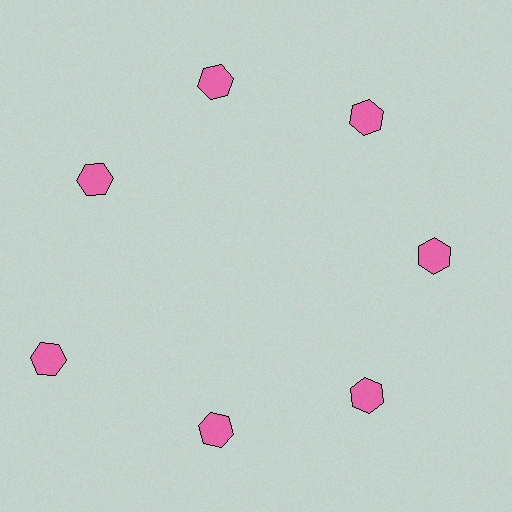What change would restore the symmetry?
The symmetry would be restored by moving it inward, back onto the ring so that all 7 hexagons sit at equal angles and equal distance from the center.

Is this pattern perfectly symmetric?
No. The 7 pink hexagons are arranged in a ring, but one element near the 8 o'clock position is pushed outward from the center, breaking the 7-fold rotational symmetry.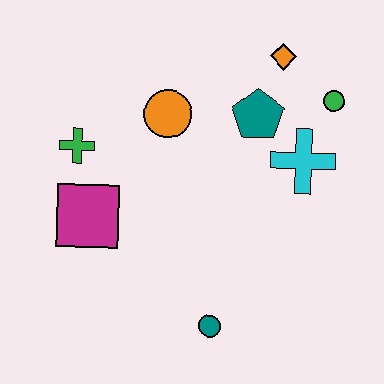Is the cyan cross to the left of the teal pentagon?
No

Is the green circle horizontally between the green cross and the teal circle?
No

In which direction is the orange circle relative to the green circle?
The orange circle is to the left of the green circle.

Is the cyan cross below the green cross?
Yes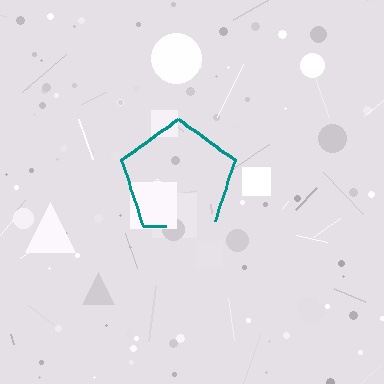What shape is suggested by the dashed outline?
The dashed outline suggests a pentagon.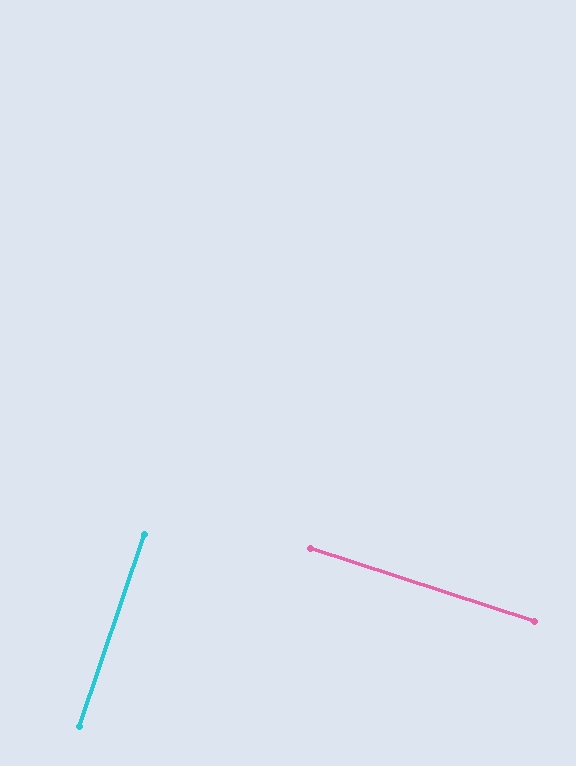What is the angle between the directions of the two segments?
Approximately 89 degrees.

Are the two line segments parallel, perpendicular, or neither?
Perpendicular — they meet at approximately 89°.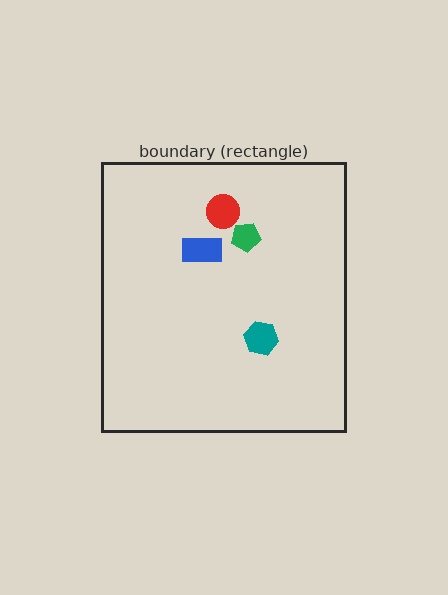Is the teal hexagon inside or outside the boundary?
Inside.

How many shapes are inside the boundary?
4 inside, 0 outside.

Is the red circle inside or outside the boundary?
Inside.